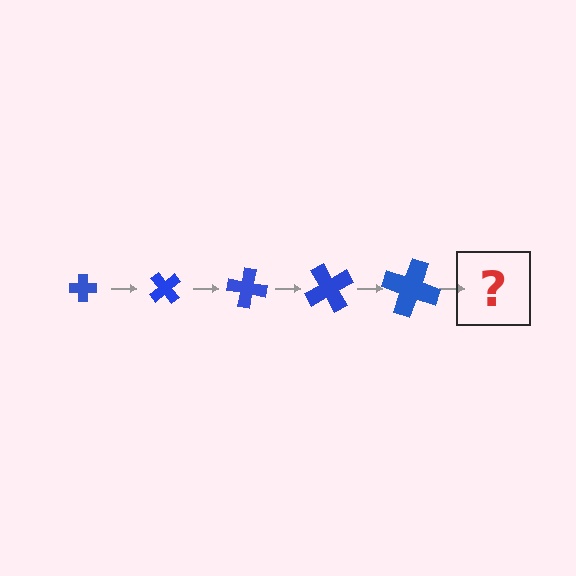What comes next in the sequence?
The next element should be a cross, larger than the previous one and rotated 250 degrees from the start.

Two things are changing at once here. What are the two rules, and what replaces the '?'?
The two rules are that the cross grows larger each step and it rotates 50 degrees each step. The '?' should be a cross, larger than the previous one and rotated 250 degrees from the start.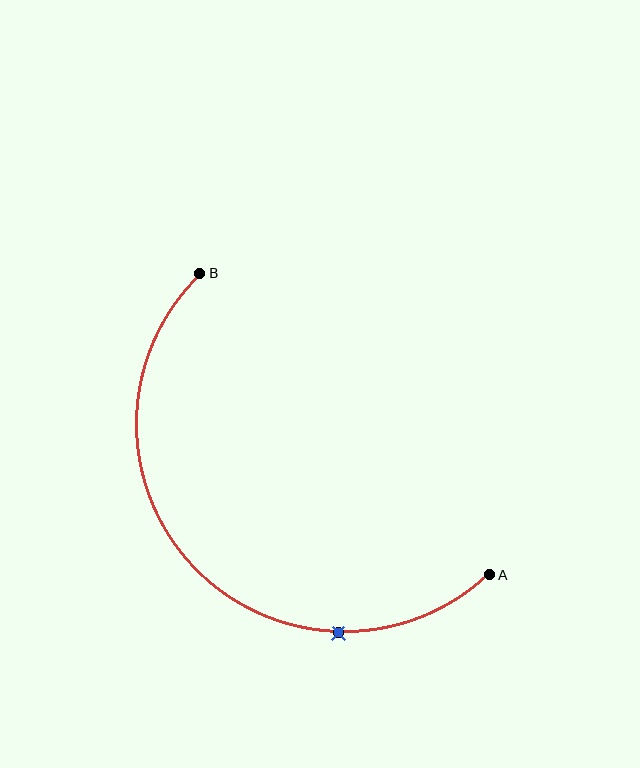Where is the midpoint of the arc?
The arc midpoint is the point on the curve farthest from the straight line joining A and B. It sits below and to the left of that line.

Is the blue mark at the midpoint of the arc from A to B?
No. The blue mark lies on the arc but is closer to endpoint A. The arc midpoint would be at the point on the curve equidistant along the arc from both A and B.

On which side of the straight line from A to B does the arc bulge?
The arc bulges below and to the left of the straight line connecting A and B.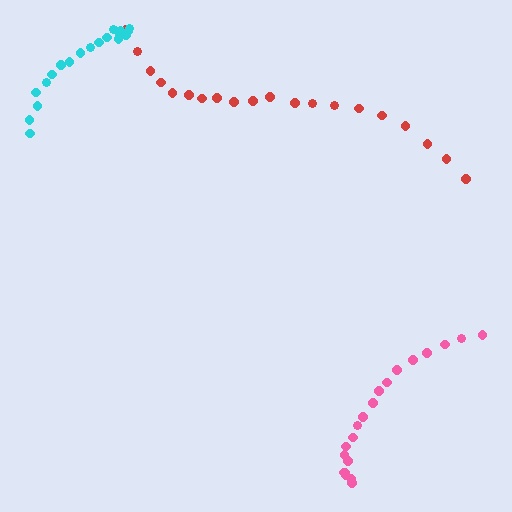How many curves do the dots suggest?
There are 3 distinct paths.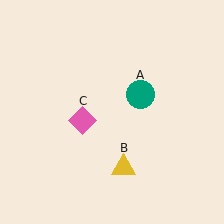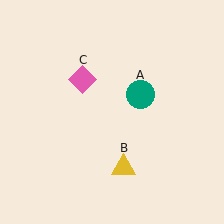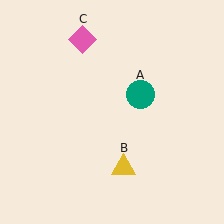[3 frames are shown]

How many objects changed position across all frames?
1 object changed position: pink diamond (object C).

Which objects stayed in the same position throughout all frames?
Teal circle (object A) and yellow triangle (object B) remained stationary.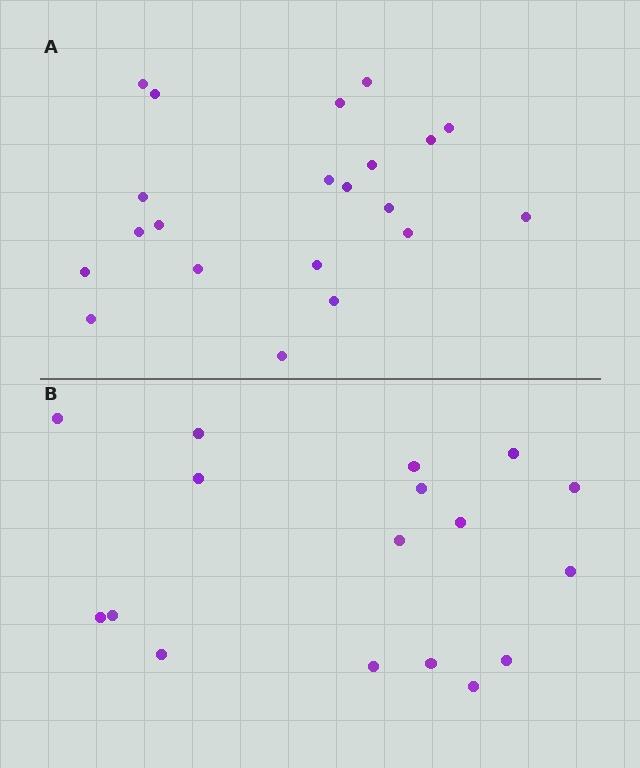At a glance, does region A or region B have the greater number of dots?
Region A (the top region) has more dots.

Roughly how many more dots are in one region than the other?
Region A has about 4 more dots than region B.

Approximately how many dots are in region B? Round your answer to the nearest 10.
About 20 dots. (The exact count is 17, which rounds to 20.)